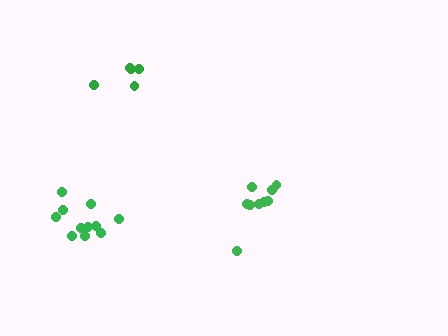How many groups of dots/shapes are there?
There are 3 groups.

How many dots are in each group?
Group 1: 5 dots, Group 2: 11 dots, Group 3: 9 dots (25 total).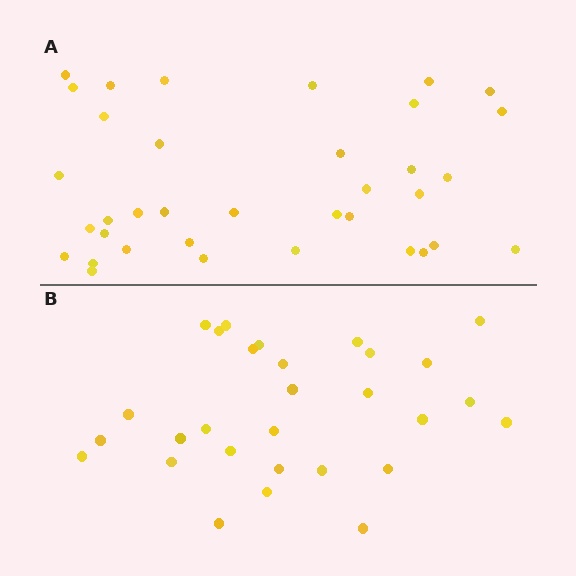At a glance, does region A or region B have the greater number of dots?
Region A (the top region) has more dots.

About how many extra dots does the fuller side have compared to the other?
Region A has roughly 8 or so more dots than region B.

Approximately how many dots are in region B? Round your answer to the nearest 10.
About 30 dots. (The exact count is 29, which rounds to 30.)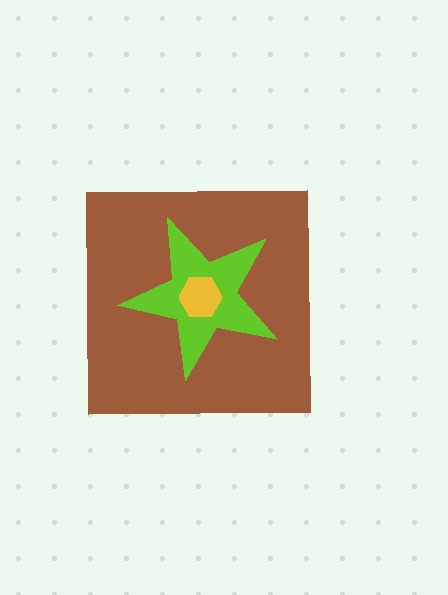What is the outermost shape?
The brown square.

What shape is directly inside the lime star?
The yellow hexagon.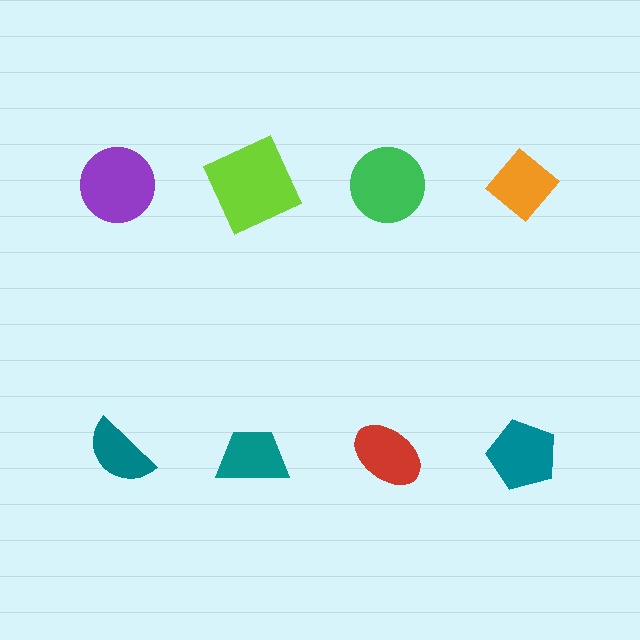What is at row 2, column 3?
A red ellipse.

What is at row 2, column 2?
A teal trapezoid.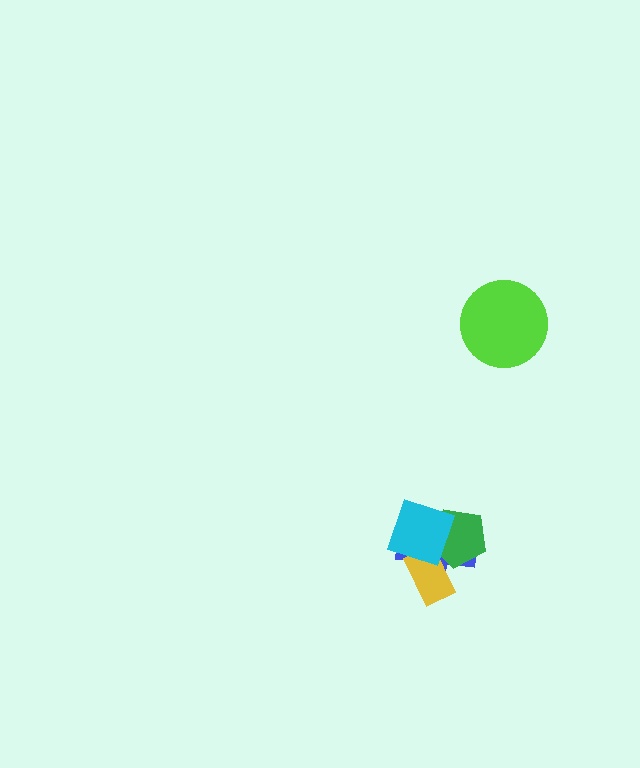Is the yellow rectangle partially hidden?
Yes, it is partially covered by another shape.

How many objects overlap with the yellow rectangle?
3 objects overlap with the yellow rectangle.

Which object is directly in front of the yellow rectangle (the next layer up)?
The green pentagon is directly in front of the yellow rectangle.